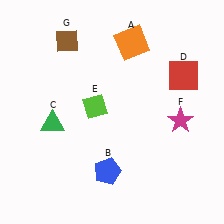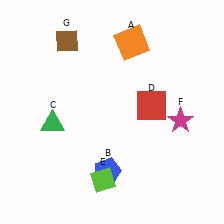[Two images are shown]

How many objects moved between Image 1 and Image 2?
2 objects moved between the two images.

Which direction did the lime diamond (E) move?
The lime diamond (E) moved down.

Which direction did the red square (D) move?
The red square (D) moved left.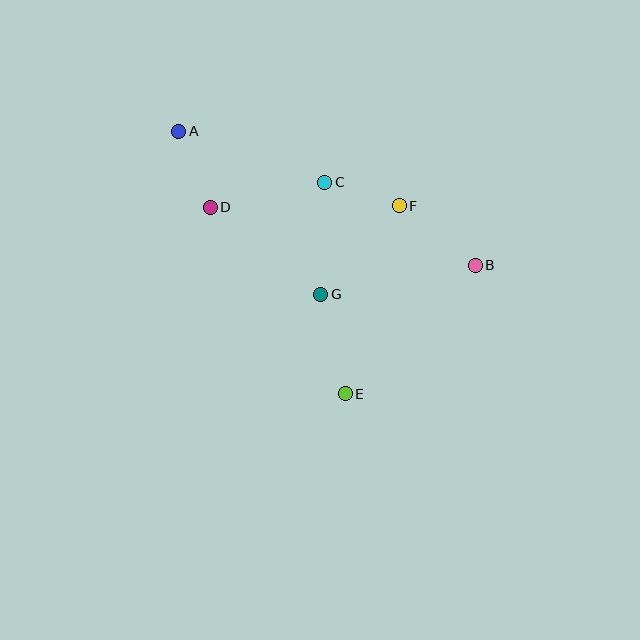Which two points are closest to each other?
Points C and F are closest to each other.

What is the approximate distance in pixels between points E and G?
The distance between E and G is approximately 103 pixels.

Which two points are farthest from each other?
Points A and B are farthest from each other.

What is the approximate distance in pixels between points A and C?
The distance between A and C is approximately 154 pixels.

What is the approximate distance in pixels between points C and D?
The distance between C and D is approximately 117 pixels.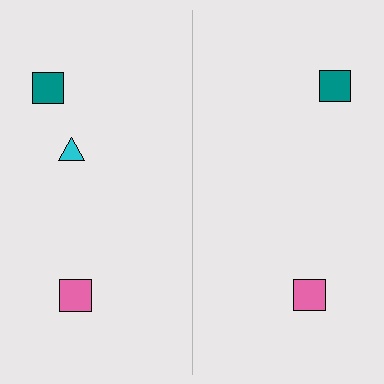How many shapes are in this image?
There are 5 shapes in this image.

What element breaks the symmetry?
A cyan triangle is missing from the right side.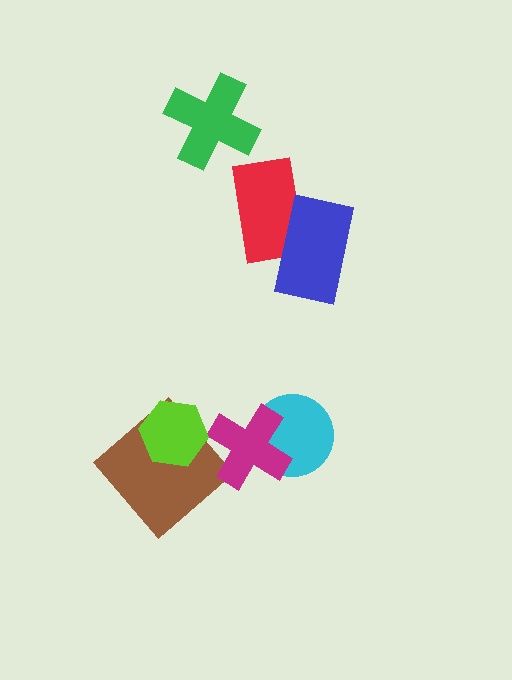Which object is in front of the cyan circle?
The magenta cross is in front of the cyan circle.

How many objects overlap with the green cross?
0 objects overlap with the green cross.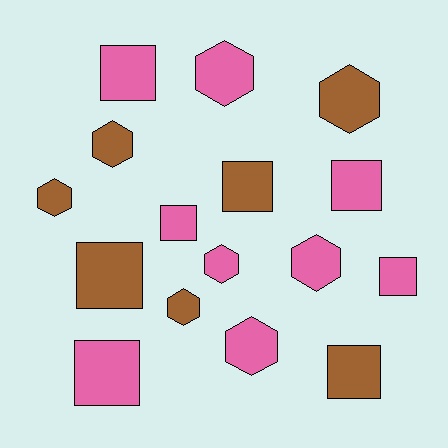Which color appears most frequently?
Pink, with 9 objects.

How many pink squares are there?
There are 5 pink squares.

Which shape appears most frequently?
Square, with 8 objects.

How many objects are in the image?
There are 16 objects.